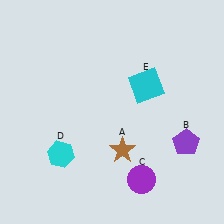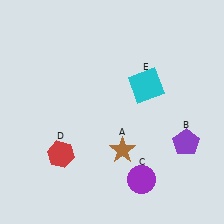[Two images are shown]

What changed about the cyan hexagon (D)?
In Image 1, D is cyan. In Image 2, it changed to red.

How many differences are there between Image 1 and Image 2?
There is 1 difference between the two images.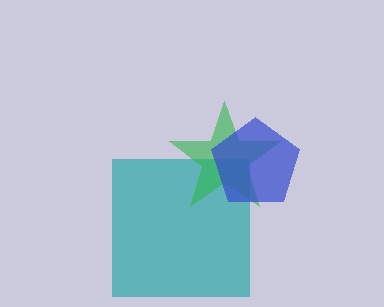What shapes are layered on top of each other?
The layered shapes are: a teal square, a green star, a blue pentagon.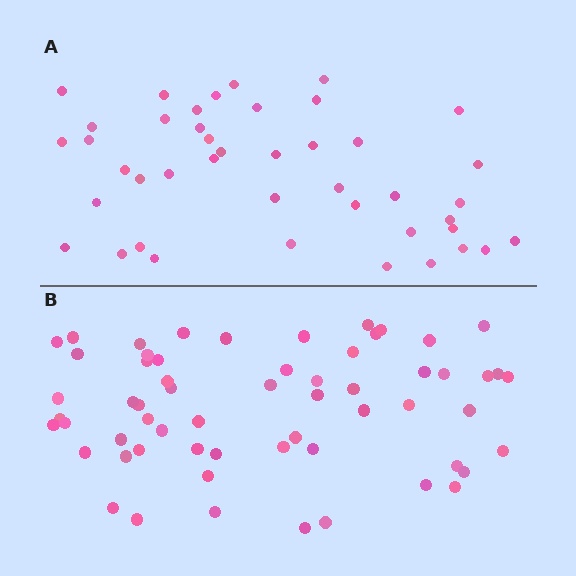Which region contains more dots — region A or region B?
Region B (the bottom region) has more dots.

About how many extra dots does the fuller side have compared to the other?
Region B has approximately 15 more dots than region A.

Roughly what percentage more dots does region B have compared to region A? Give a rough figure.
About 40% more.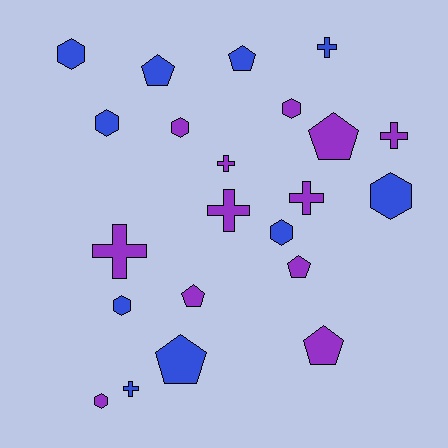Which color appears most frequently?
Purple, with 12 objects.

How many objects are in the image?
There are 22 objects.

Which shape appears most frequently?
Hexagon, with 8 objects.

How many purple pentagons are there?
There are 4 purple pentagons.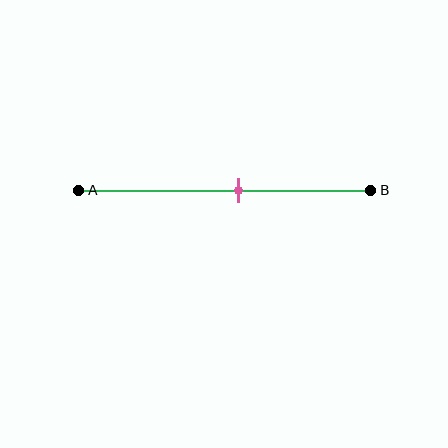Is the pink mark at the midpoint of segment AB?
No, the mark is at about 55% from A, not at the 50% midpoint.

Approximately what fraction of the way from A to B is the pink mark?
The pink mark is approximately 55% of the way from A to B.